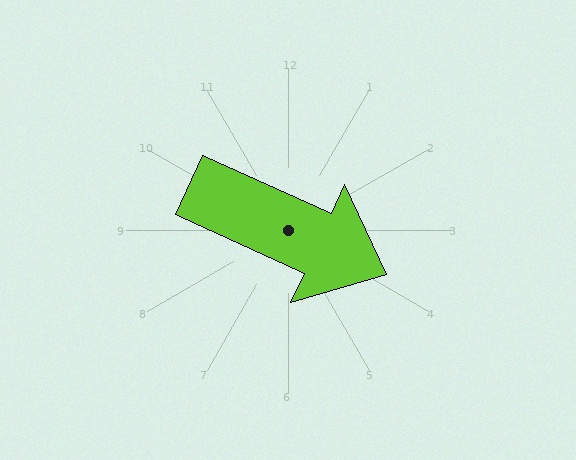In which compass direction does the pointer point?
Southeast.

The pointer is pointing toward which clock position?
Roughly 4 o'clock.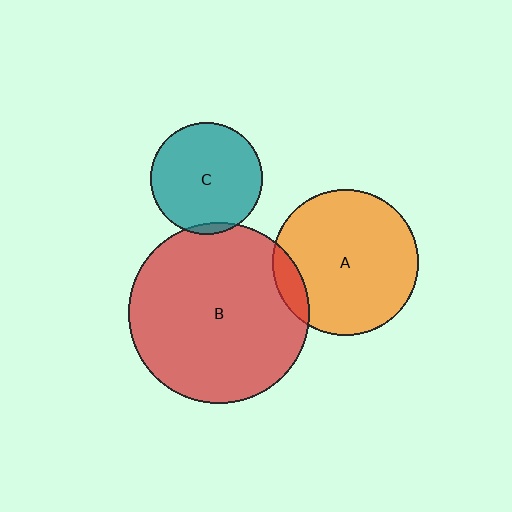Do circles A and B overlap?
Yes.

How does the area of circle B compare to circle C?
Approximately 2.6 times.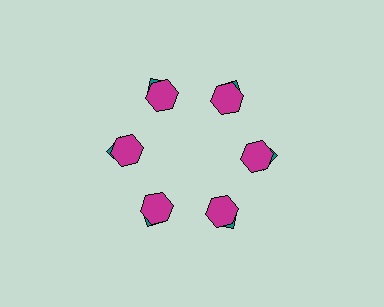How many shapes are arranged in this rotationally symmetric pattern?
There are 12 shapes, arranged in 6 groups of 2.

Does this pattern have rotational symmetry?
Yes, this pattern has 6-fold rotational symmetry. It looks the same after rotating 60 degrees around the center.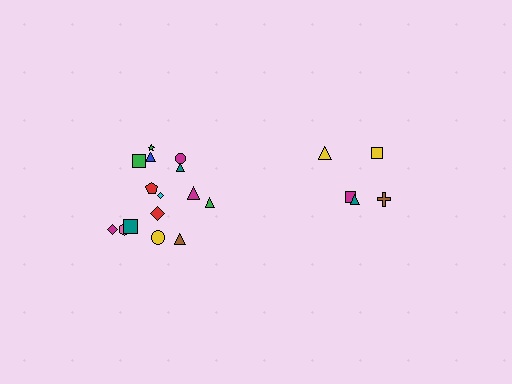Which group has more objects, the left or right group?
The left group.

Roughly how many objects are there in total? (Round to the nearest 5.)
Roughly 20 objects in total.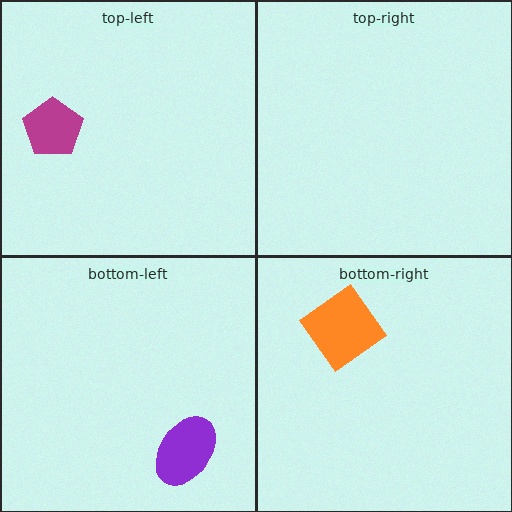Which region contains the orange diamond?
The bottom-right region.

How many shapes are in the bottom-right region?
1.